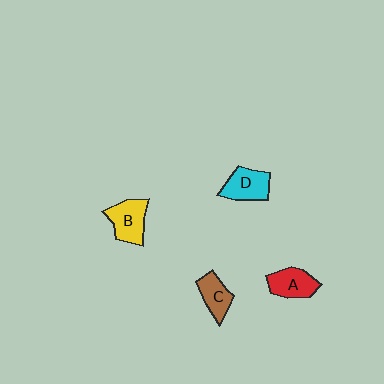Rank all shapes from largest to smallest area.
From largest to smallest: B (yellow), D (cyan), A (red), C (brown).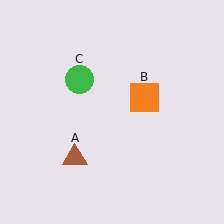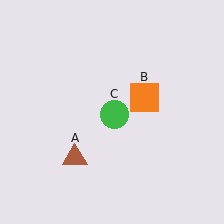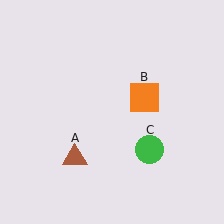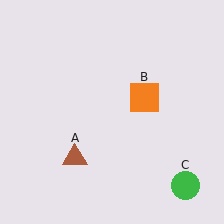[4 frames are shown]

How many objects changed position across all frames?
1 object changed position: green circle (object C).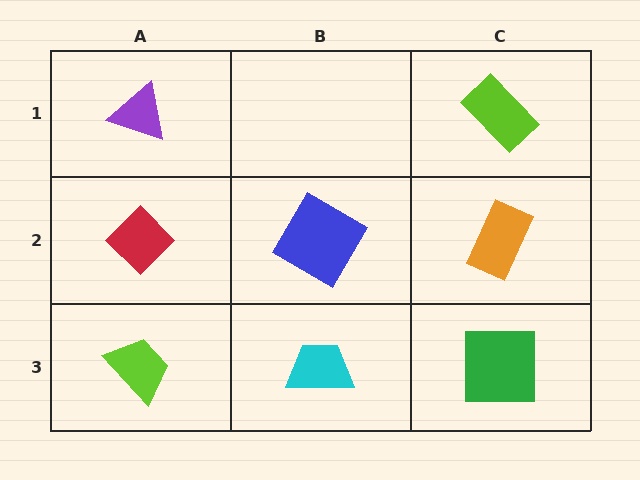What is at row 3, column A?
A lime trapezoid.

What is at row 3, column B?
A cyan trapezoid.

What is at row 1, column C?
A lime rectangle.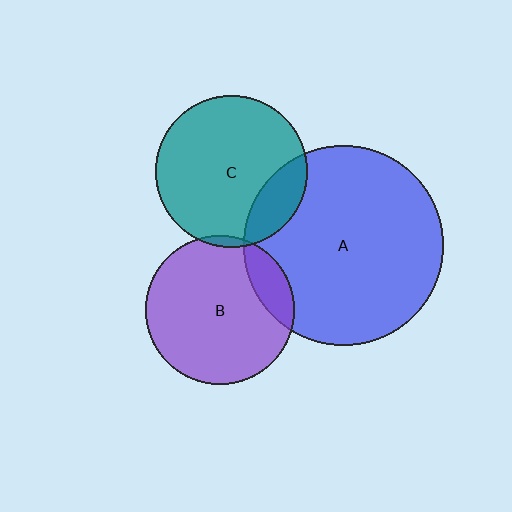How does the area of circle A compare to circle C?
Approximately 1.7 times.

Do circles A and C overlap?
Yes.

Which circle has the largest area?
Circle A (blue).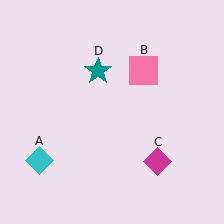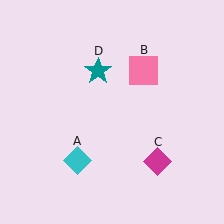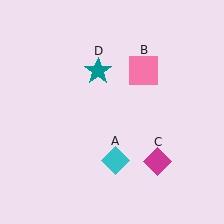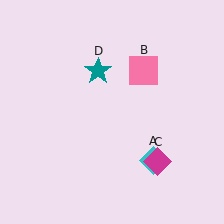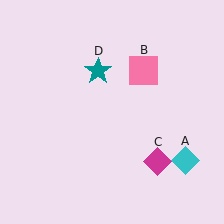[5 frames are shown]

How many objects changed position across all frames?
1 object changed position: cyan diamond (object A).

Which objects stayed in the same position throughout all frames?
Pink square (object B) and magenta diamond (object C) and teal star (object D) remained stationary.